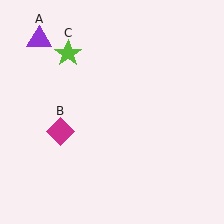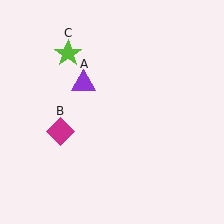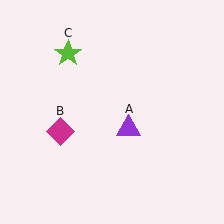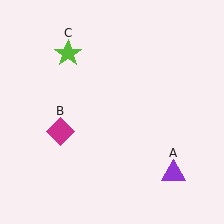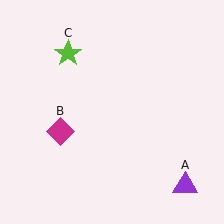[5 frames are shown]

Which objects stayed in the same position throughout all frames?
Magenta diamond (object B) and lime star (object C) remained stationary.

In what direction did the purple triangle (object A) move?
The purple triangle (object A) moved down and to the right.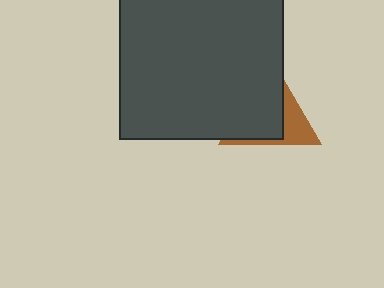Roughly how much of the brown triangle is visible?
A small part of it is visible (roughly 35%).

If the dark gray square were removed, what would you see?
You would see the complete brown triangle.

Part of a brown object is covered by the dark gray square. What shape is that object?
It is a triangle.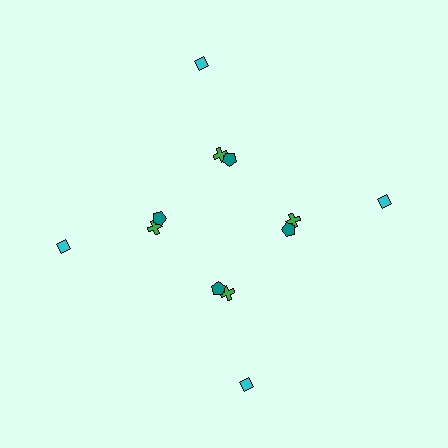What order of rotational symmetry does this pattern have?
This pattern has 4-fold rotational symmetry.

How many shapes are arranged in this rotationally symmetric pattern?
There are 12 shapes, arranged in 4 groups of 3.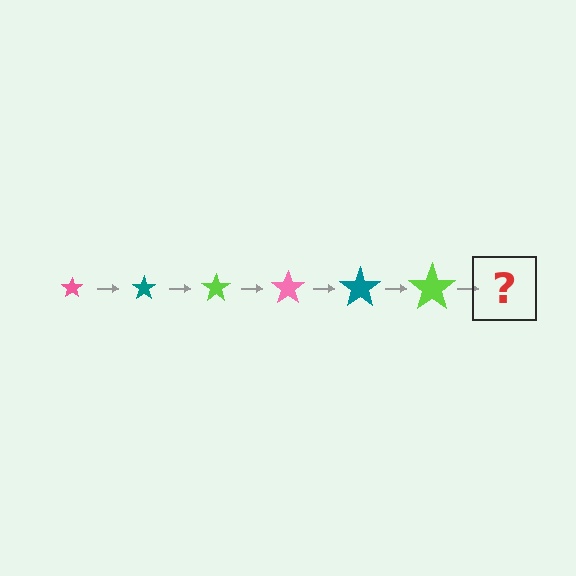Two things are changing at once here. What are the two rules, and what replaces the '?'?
The two rules are that the star grows larger each step and the color cycles through pink, teal, and lime. The '?' should be a pink star, larger than the previous one.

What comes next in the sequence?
The next element should be a pink star, larger than the previous one.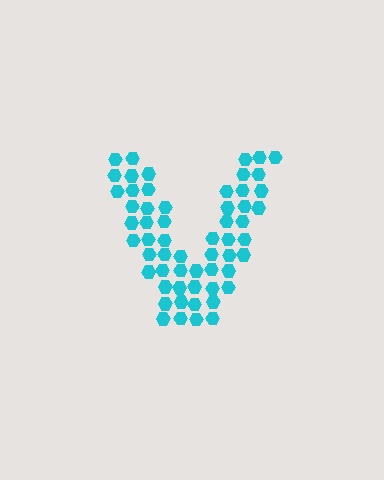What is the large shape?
The large shape is the letter V.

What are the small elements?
The small elements are hexagons.